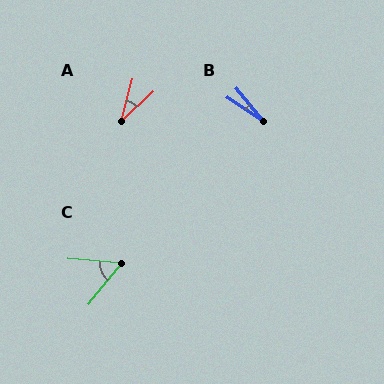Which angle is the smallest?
B, at approximately 17 degrees.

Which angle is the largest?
C, at approximately 56 degrees.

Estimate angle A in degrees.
Approximately 32 degrees.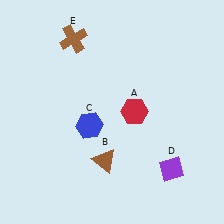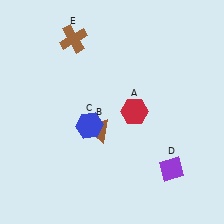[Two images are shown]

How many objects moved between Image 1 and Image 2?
1 object moved between the two images.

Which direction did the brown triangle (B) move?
The brown triangle (B) moved up.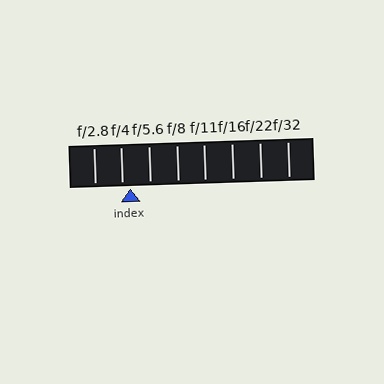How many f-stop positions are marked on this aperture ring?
There are 8 f-stop positions marked.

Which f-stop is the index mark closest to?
The index mark is closest to f/4.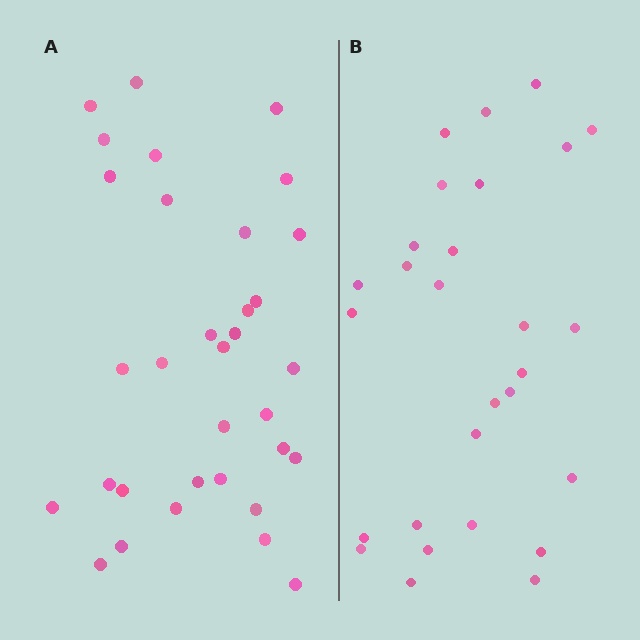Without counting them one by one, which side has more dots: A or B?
Region A (the left region) has more dots.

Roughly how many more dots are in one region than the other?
Region A has about 5 more dots than region B.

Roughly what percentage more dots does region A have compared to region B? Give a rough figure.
About 20% more.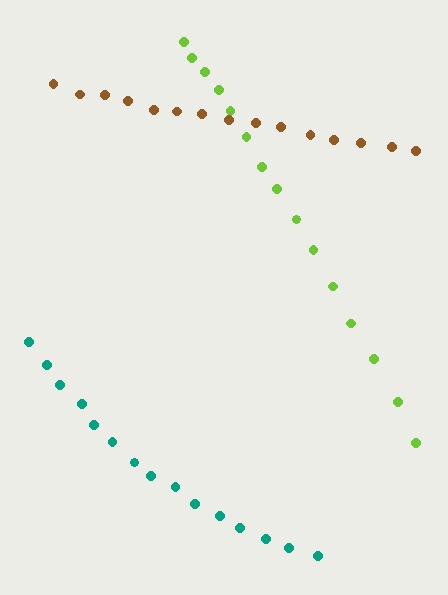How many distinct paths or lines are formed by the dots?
There are 3 distinct paths.